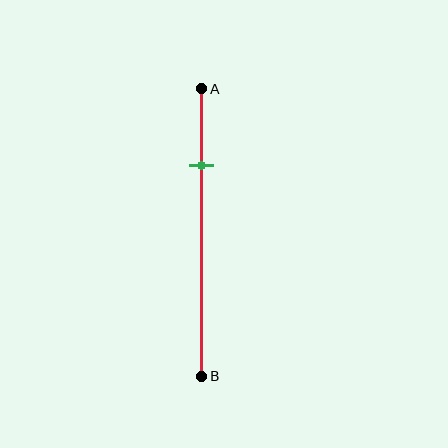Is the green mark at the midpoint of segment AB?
No, the mark is at about 25% from A, not at the 50% midpoint.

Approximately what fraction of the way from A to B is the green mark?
The green mark is approximately 25% of the way from A to B.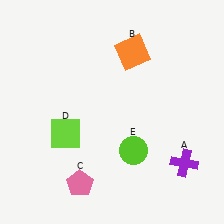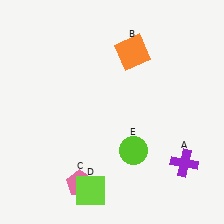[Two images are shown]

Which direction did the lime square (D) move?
The lime square (D) moved down.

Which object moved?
The lime square (D) moved down.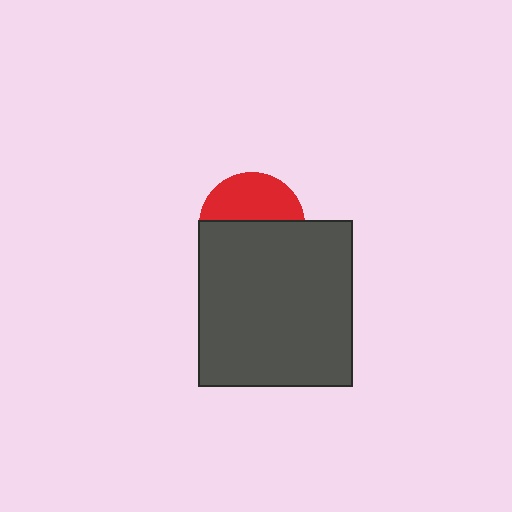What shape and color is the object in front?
The object in front is a dark gray rectangle.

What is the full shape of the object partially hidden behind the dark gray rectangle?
The partially hidden object is a red circle.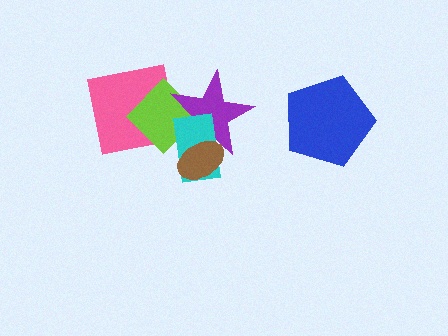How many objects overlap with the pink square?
1 object overlaps with the pink square.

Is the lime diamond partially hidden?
Yes, it is partially covered by another shape.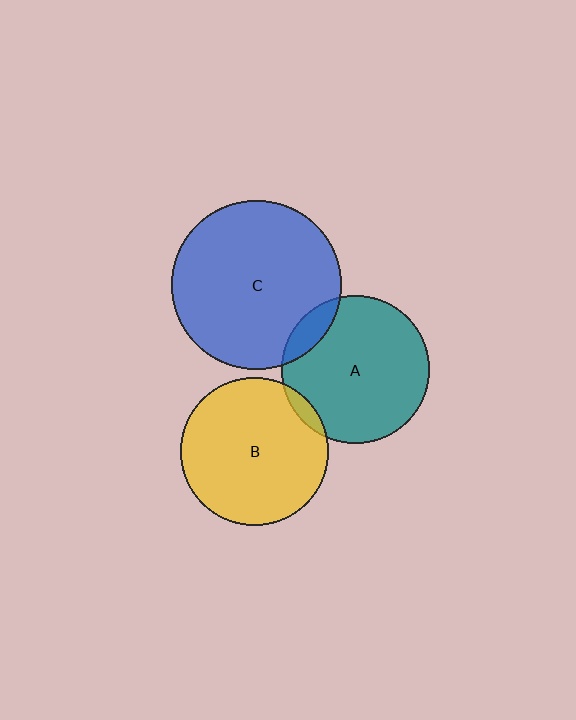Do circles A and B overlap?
Yes.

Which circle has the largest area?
Circle C (blue).